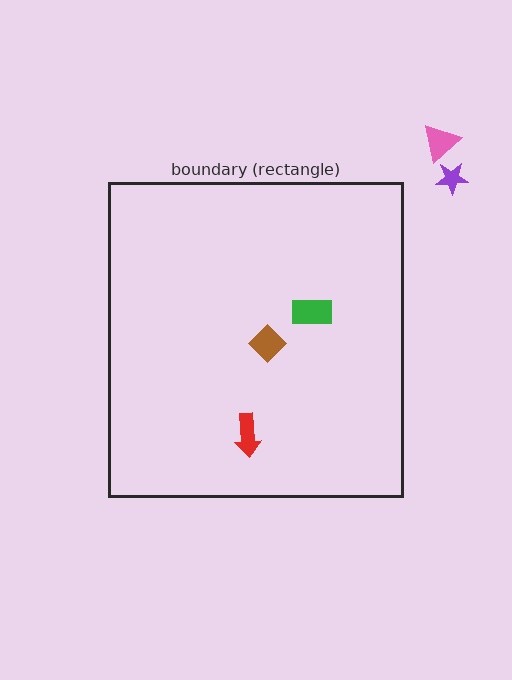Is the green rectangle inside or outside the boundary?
Inside.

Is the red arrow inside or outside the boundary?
Inside.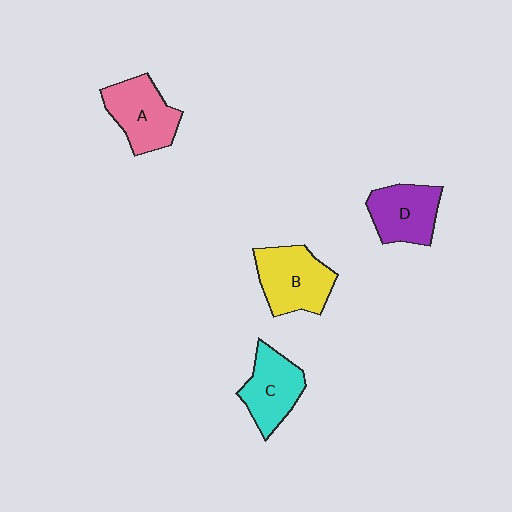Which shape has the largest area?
Shape B (yellow).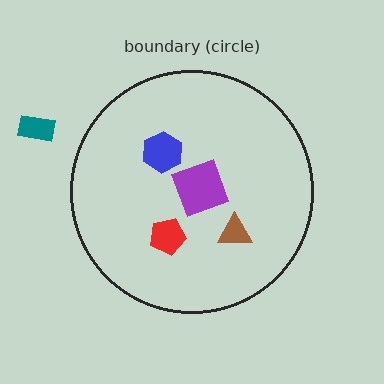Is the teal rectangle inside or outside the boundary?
Outside.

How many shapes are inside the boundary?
4 inside, 1 outside.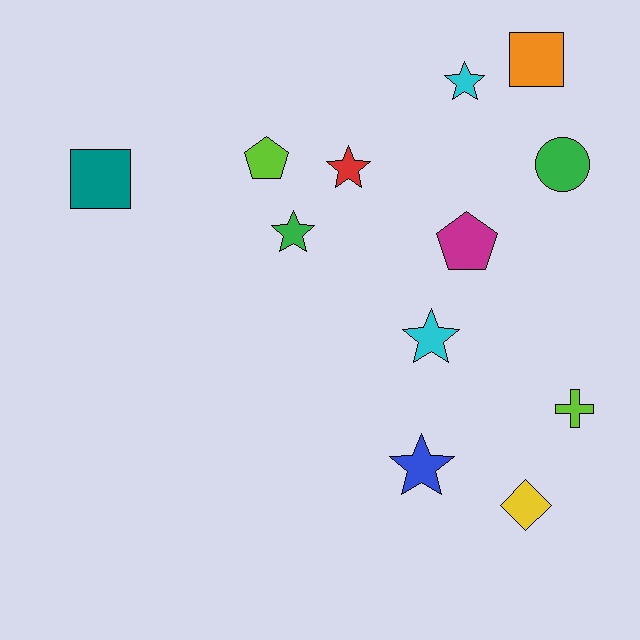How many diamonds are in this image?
There is 1 diamond.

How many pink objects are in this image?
There are no pink objects.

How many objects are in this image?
There are 12 objects.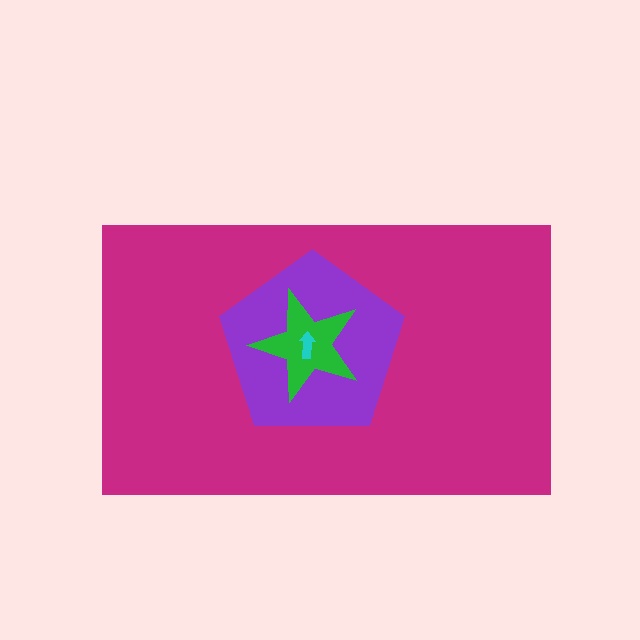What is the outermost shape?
The magenta rectangle.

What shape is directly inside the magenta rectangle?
The purple pentagon.